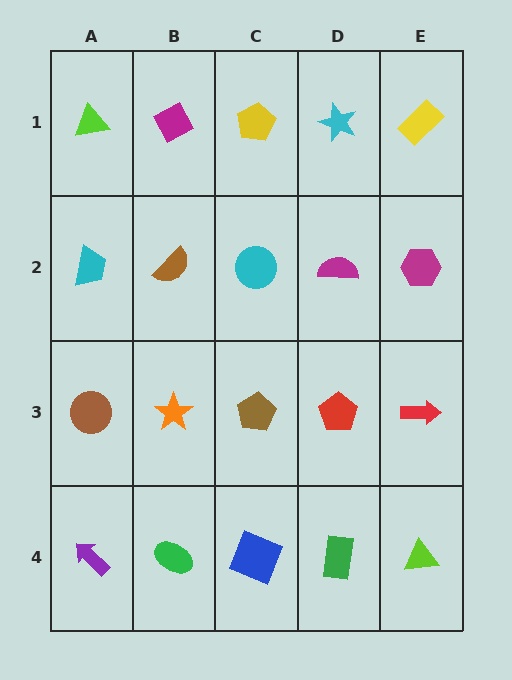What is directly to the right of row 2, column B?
A cyan circle.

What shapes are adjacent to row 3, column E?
A magenta hexagon (row 2, column E), a lime triangle (row 4, column E), a red pentagon (row 3, column D).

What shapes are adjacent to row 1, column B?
A brown semicircle (row 2, column B), a lime triangle (row 1, column A), a yellow pentagon (row 1, column C).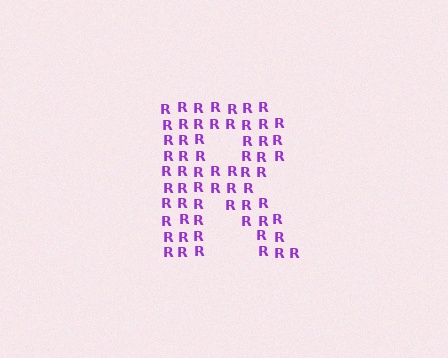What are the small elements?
The small elements are letter R's.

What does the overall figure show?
The overall figure shows the letter R.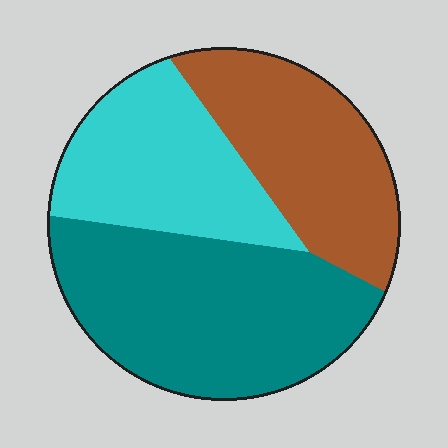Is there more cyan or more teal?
Teal.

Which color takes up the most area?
Teal, at roughly 45%.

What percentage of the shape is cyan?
Cyan covers about 30% of the shape.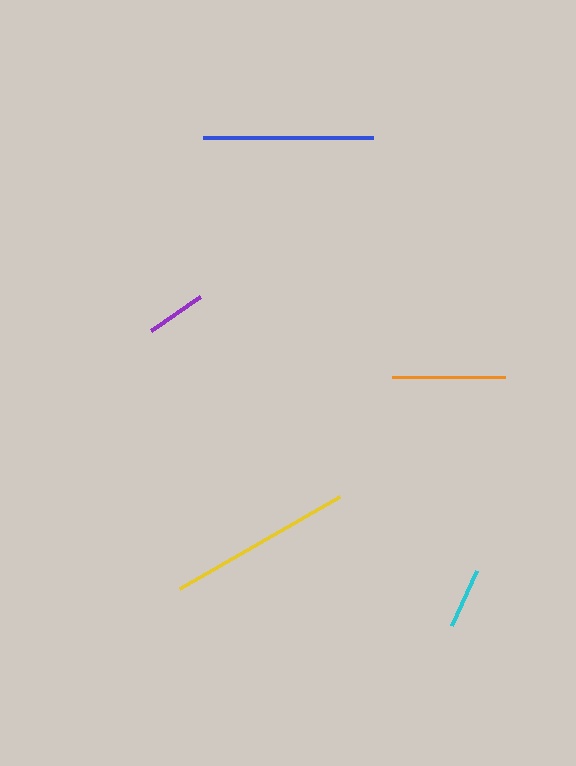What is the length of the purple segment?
The purple segment is approximately 60 pixels long.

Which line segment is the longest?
The yellow line is the longest at approximately 185 pixels.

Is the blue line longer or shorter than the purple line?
The blue line is longer than the purple line.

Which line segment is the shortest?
The purple line is the shortest at approximately 60 pixels.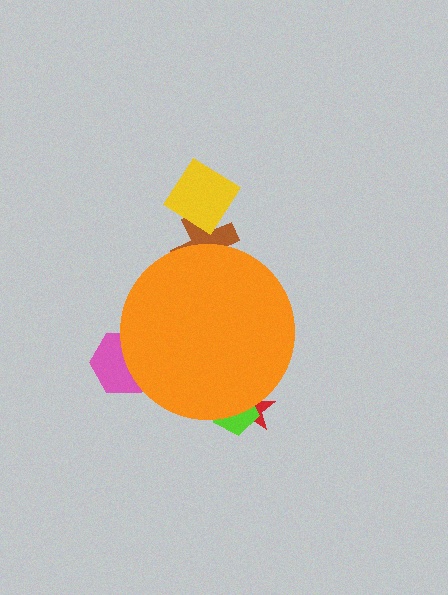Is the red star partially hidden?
Yes, the red star is partially hidden behind the orange circle.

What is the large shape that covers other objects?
An orange circle.